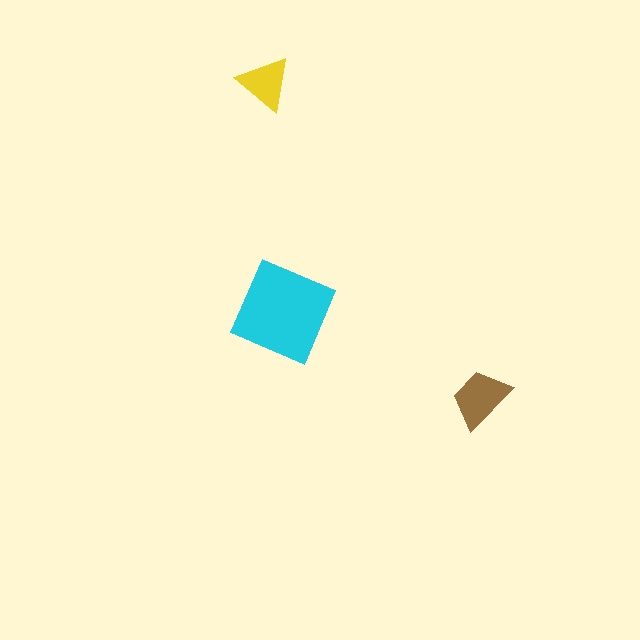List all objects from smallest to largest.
The yellow triangle, the brown trapezoid, the cyan diamond.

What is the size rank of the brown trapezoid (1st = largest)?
2nd.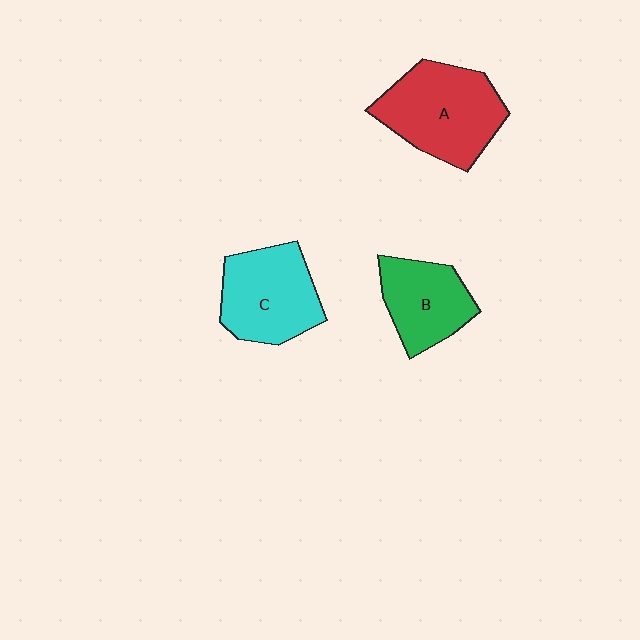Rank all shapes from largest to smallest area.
From largest to smallest: A (red), C (cyan), B (green).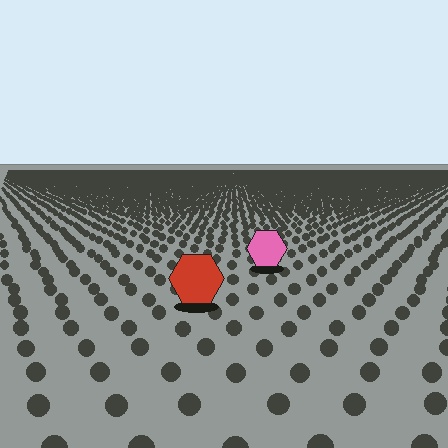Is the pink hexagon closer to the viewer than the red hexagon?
No. The red hexagon is closer — you can tell from the texture gradient: the ground texture is coarser near it.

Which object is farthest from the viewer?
The pink hexagon is farthest from the viewer. It appears smaller and the ground texture around it is denser.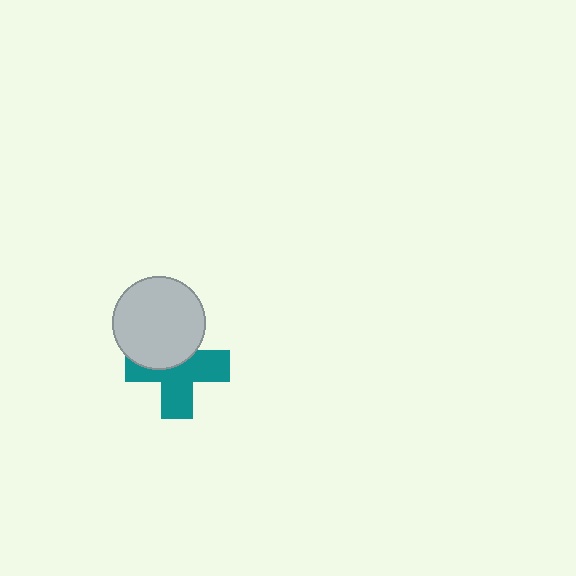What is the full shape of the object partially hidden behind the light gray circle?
The partially hidden object is a teal cross.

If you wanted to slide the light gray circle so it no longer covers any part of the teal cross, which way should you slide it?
Slide it up — that is the most direct way to separate the two shapes.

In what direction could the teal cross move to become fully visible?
The teal cross could move down. That would shift it out from behind the light gray circle entirely.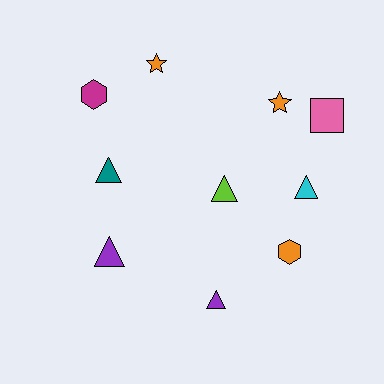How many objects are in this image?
There are 10 objects.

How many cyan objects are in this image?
There is 1 cyan object.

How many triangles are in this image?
There are 5 triangles.